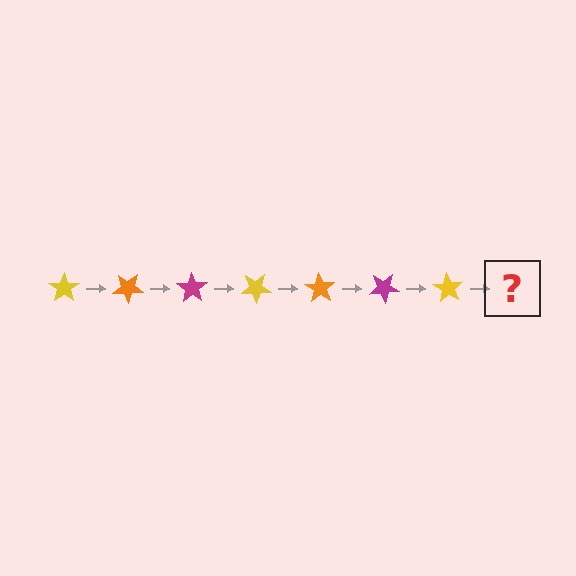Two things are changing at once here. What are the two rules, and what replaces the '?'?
The two rules are that it rotates 35 degrees each step and the color cycles through yellow, orange, and magenta. The '?' should be an orange star, rotated 245 degrees from the start.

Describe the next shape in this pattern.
It should be an orange star, rotated 245 degrees from the start.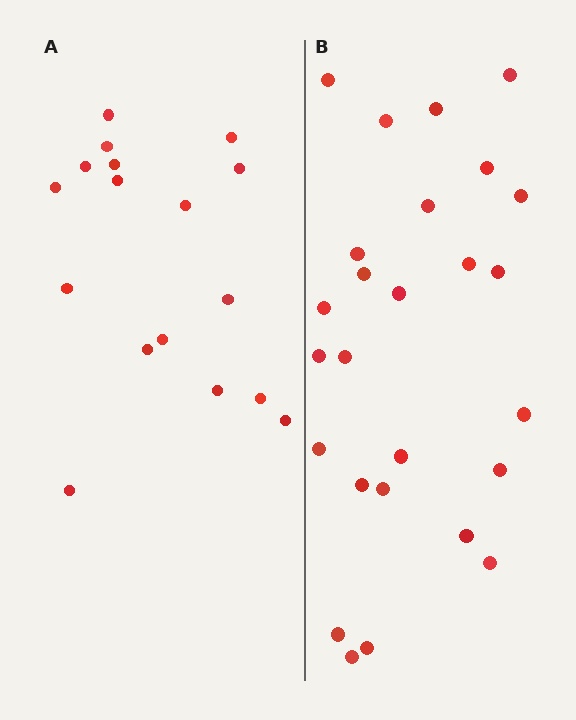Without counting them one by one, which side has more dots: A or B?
Region B (the right region) has more dots.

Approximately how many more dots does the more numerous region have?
Region B has roughly 8 or so more dots than region A.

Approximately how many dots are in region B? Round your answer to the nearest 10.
About 30 dots. (The exact count is 26, which rounds to 30.)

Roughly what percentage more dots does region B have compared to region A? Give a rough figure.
About 55% more.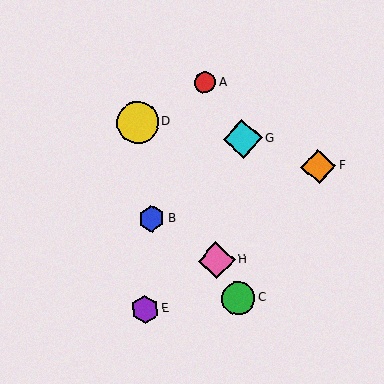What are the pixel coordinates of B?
Object B is at (151, 218).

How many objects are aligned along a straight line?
3 objects (C, D, H) are aligned along a straight line.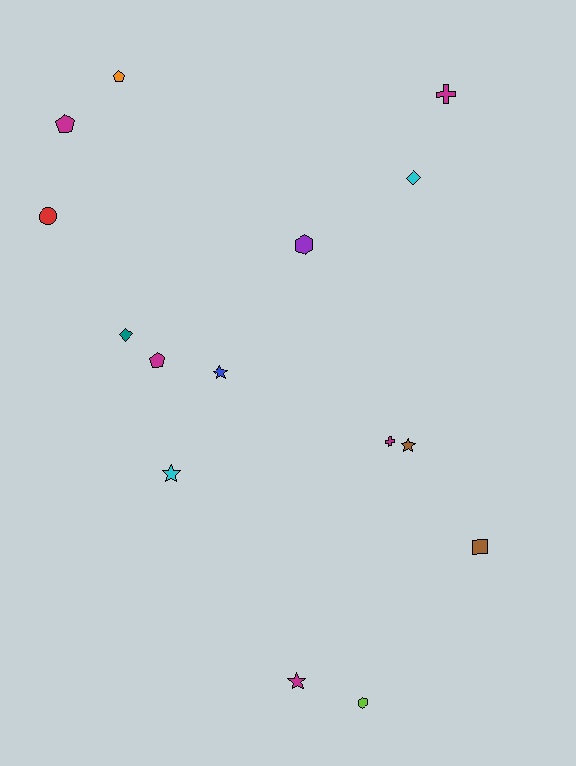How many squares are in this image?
There is 1 square.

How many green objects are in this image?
There are no green objects.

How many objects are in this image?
There are 15 objects.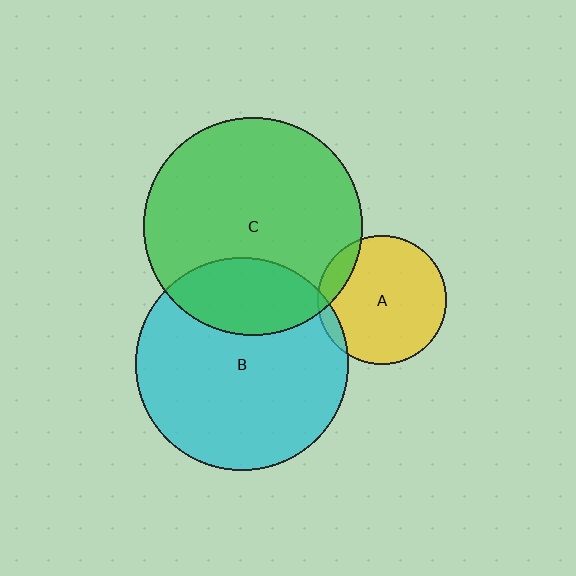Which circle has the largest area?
Circle C (green).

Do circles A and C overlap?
Yes.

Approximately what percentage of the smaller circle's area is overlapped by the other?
Approximately 10%.